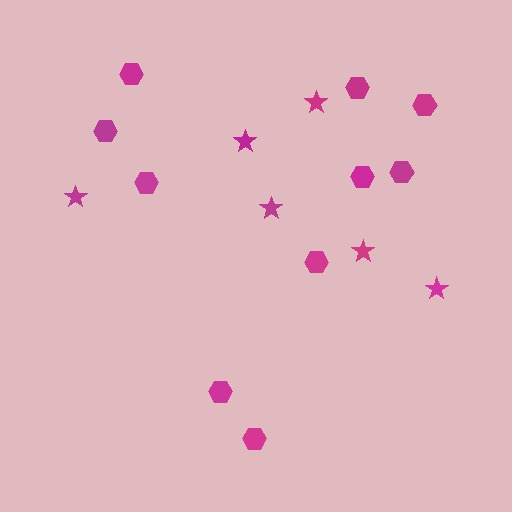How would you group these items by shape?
There are 2 groups: one group of stars (6) and one group of hexagons (10).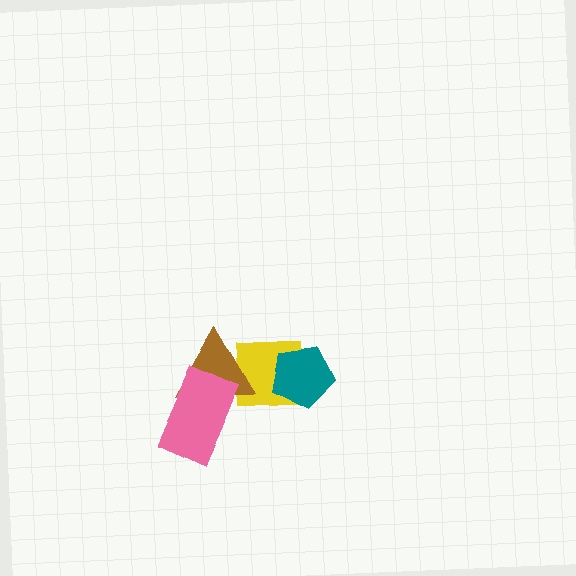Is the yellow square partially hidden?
Yes, it is partially covered by another shape.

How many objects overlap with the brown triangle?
2 objects overlap with the brown triangle.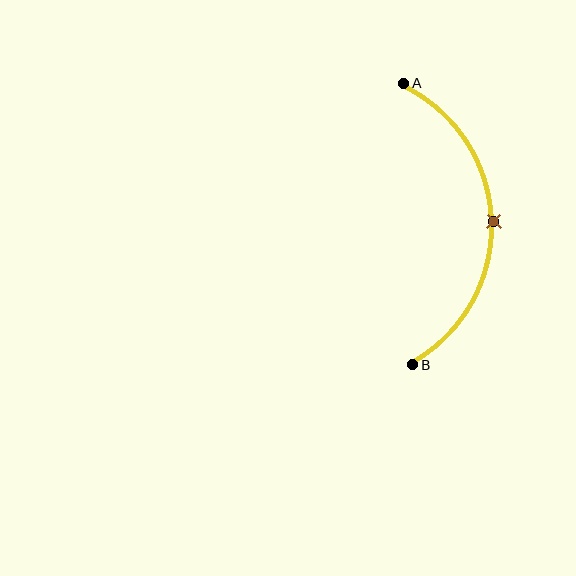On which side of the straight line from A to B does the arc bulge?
The arc bulges to the right of the straight line connecting A and B.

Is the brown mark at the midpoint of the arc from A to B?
Yes. The brown mark lies on the arc at equal arc-length from both A and B — it is the arc midpoint.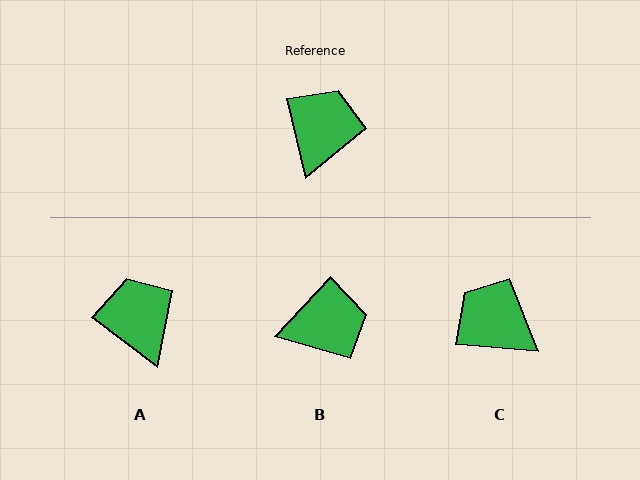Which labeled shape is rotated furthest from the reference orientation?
C, about 71 degrees away.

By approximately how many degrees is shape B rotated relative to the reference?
Approximately 56 degrees clockwise.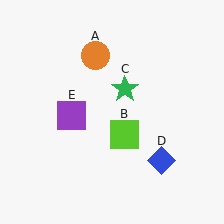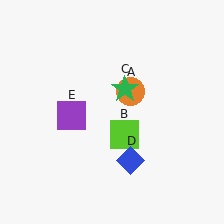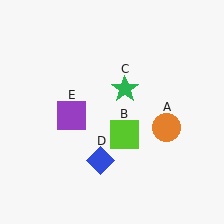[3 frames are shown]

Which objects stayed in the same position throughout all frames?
Lime square (object B) and green star (object C) and purple square (object E) remained stationary.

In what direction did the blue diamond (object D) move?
The blue diamond (object D) moved left.